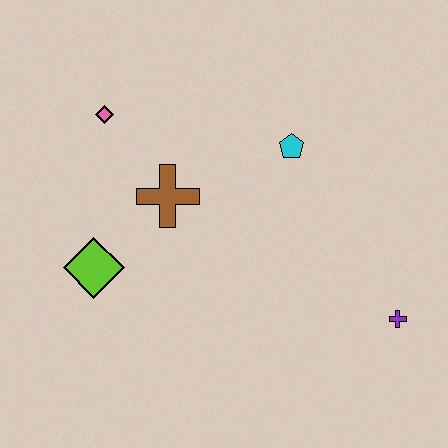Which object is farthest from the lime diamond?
The purple cross is farthest from the lime diamond.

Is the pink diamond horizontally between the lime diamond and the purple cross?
Yes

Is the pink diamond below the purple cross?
No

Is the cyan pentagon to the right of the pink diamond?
Yes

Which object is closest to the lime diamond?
The brown cross is closest to the lime diamond.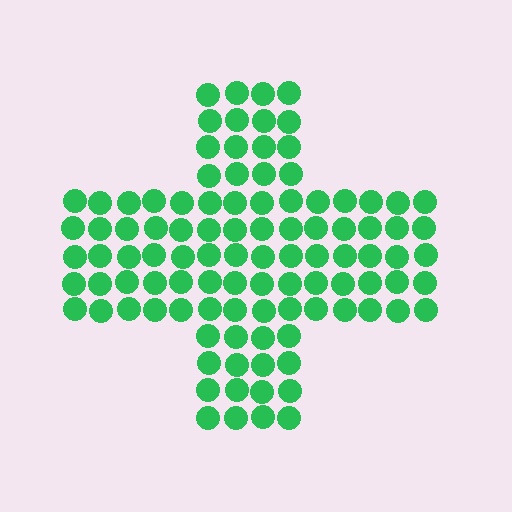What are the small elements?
The small elements are circles.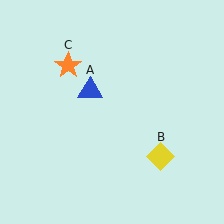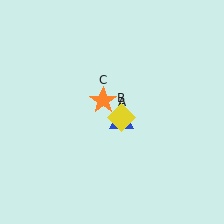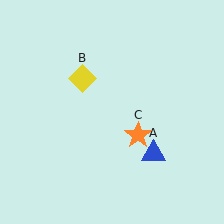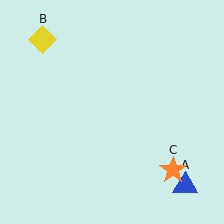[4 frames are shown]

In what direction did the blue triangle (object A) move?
The blue triangle (object A) moved down and to the right.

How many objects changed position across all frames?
3 objects changed position: blue triangle (object A), yellow diamond (object B), orange star (object C).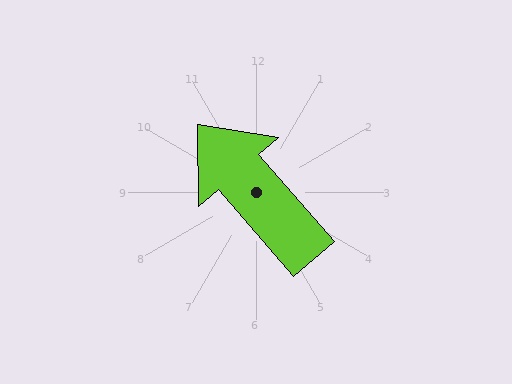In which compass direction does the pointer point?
Northwest.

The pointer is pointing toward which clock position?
Roughly 11 o'clock.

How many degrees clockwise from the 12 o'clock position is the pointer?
Approximately 319 degrees.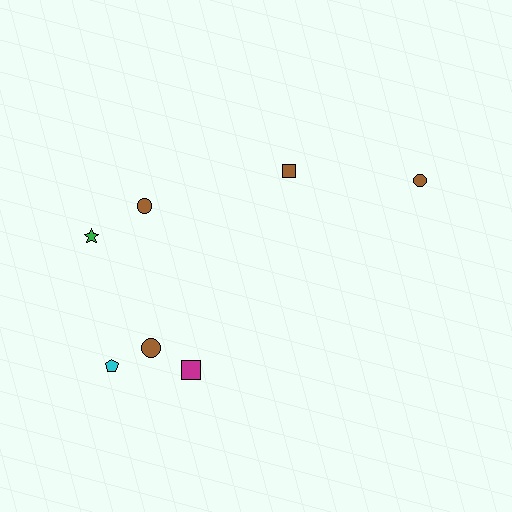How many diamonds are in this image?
There are no diamonds.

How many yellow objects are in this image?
There are no yellow objects.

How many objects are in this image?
There are 7 objects.